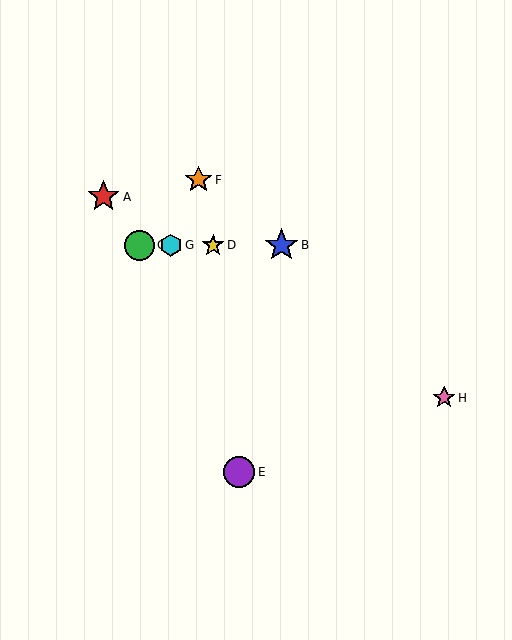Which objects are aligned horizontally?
Objects B, C, D, G are aligned horizontally.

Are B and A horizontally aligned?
No, B is at y≈245 and A is at y≈197.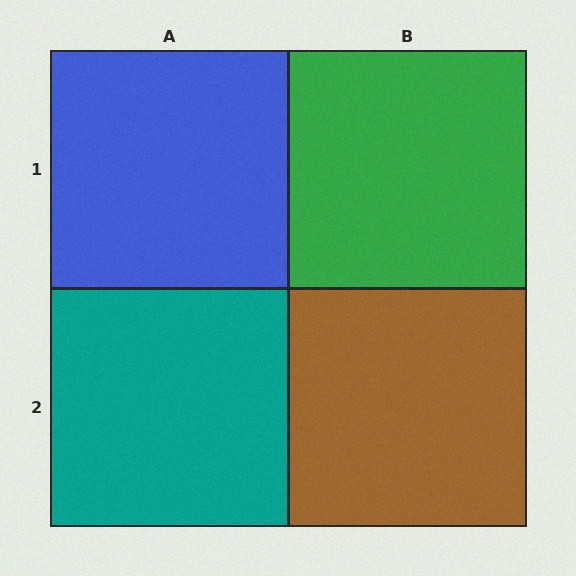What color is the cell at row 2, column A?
Teal.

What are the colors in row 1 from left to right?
Blue, green.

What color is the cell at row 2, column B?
Brown.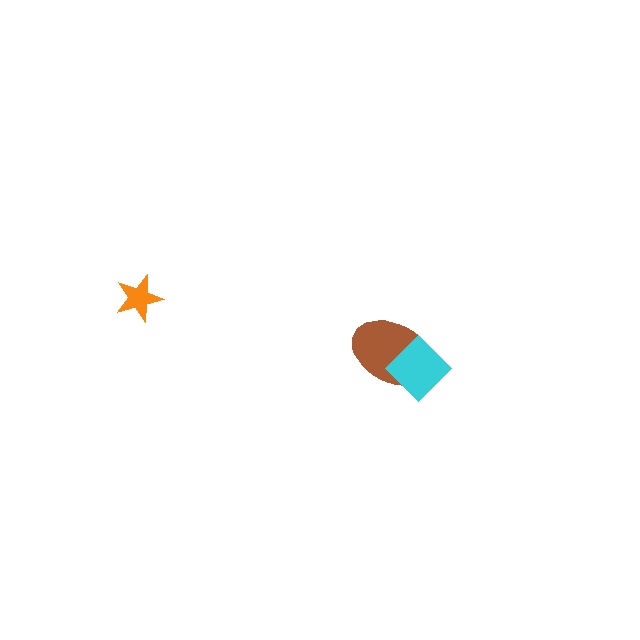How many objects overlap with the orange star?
0 objects overlap with the orange star.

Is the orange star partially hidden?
No, no other shape covers it.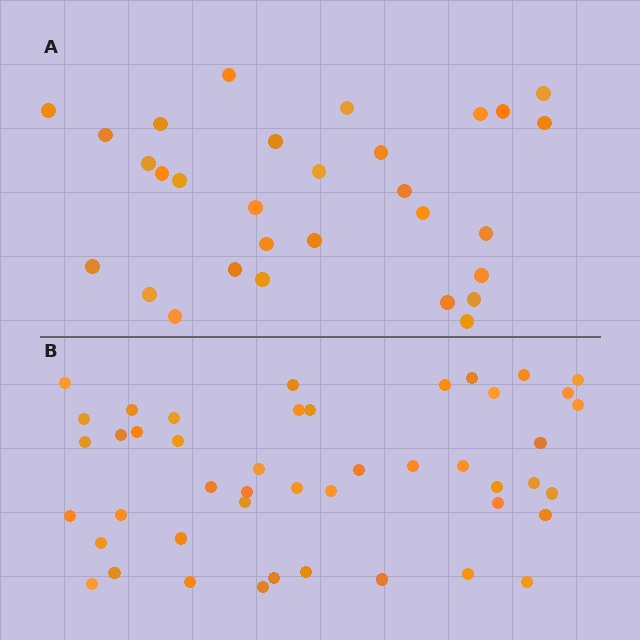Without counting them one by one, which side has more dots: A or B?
Region B (the bottom region) has more dots.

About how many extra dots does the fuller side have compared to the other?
Region B has approximately 15 more dots than region A.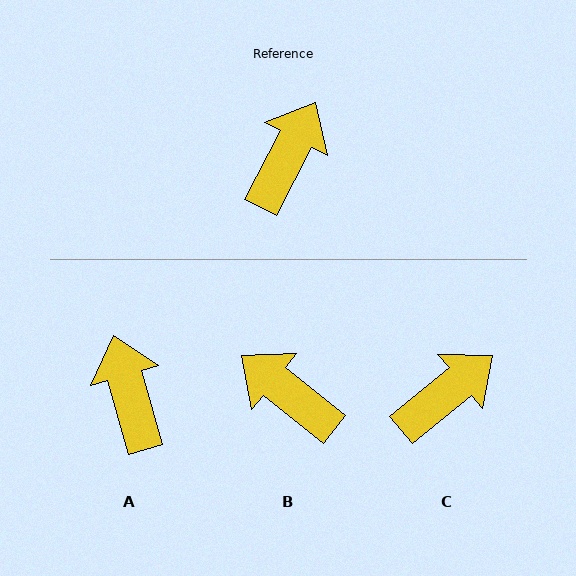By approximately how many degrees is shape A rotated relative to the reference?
Approximately 43 degrees counter-clockwise.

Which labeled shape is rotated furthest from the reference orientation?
B, about 79 degrees away.